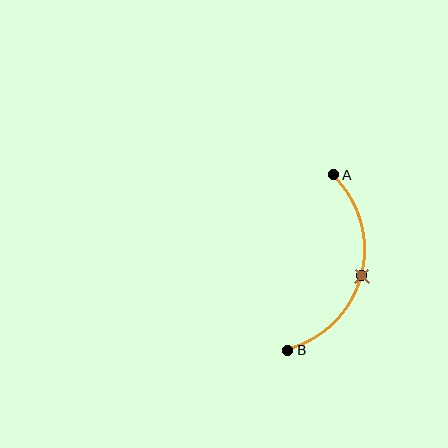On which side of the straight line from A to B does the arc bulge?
The arc bulges to the right of the straight line connecting A and B.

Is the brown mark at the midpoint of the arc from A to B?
Yes. The brown mark lies on the arc at equal arc-length from both A and B — it is the arc midpoint.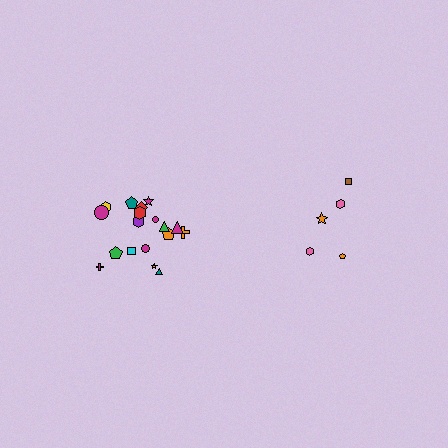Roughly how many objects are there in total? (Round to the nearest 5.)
Roughly 25 objects in total.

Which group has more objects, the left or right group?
The left group.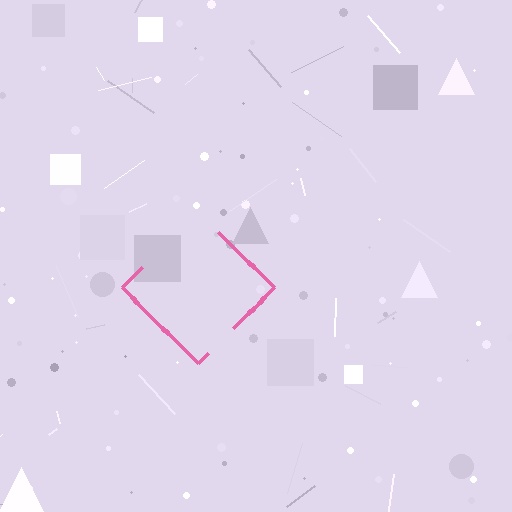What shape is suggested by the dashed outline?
The dashed outline suggests a diamond.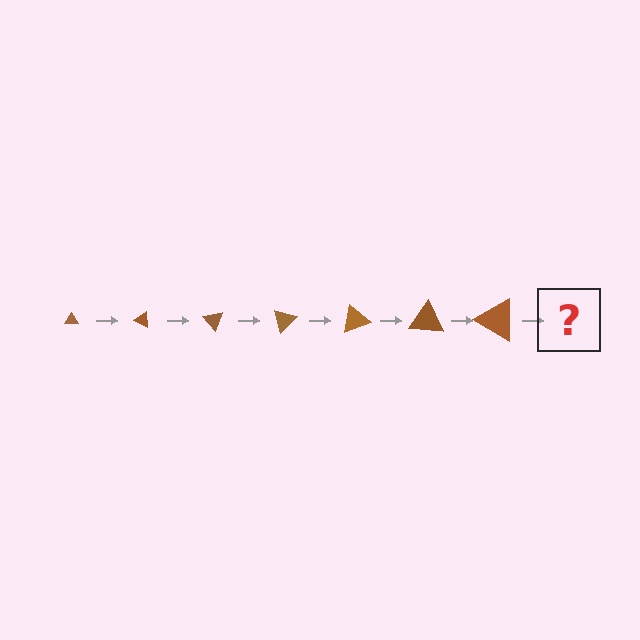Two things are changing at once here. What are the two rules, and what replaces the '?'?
The two rules are that the triangle grows larger each step and it rotates 25 degrees each step. The '?' should be a triangle, larger than the previous one and rotated 175 degrees from the start.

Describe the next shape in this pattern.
It should be a triangle, larger than the previous one and rotated 175 degrees from the start.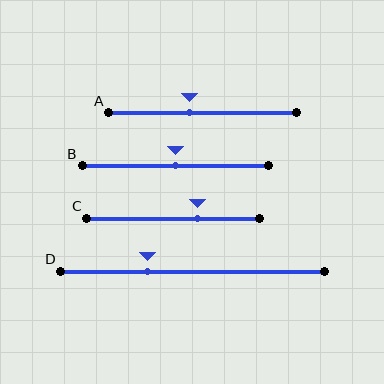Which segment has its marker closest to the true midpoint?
Segment B has its marker closest to the true midpoint.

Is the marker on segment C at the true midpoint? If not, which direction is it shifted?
No, the marker on segment C is shifted to the right by about 14% of the segment length.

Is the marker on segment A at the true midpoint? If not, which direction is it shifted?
No, the marker on segment A is shifted to the left by about 7% of the segment length.